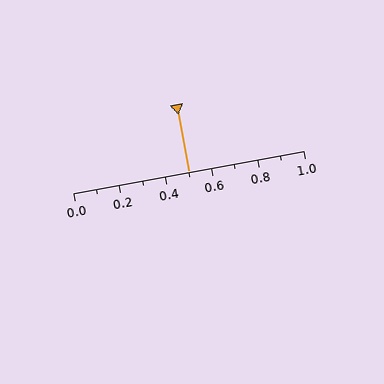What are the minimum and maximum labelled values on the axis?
The axis runs from 0.0 to 1.0.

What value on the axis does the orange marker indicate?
The marker indicates approximately 0.5.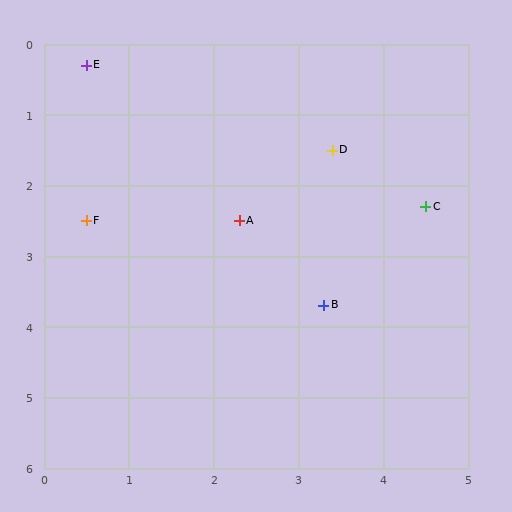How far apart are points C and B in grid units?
Points C and B are about 1.8 grid units apart.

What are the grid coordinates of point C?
Point C is at approximately (4.5, 2.3).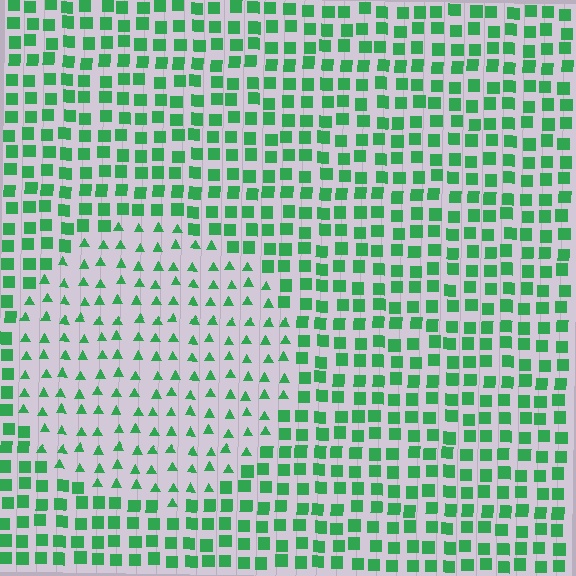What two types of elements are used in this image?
The image uses triangles inside the circle region and squares outside it.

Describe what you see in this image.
The image is filled with small green elements arranged in a uniform grid. A circle-shaped region contains triangles, while the surrounding area contains squares. The boundary is defined purely by the change in element shape.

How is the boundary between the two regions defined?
The boundary is defined by a change in element shape: triangles inside vs. squares outside. All elements share the same color and spacing.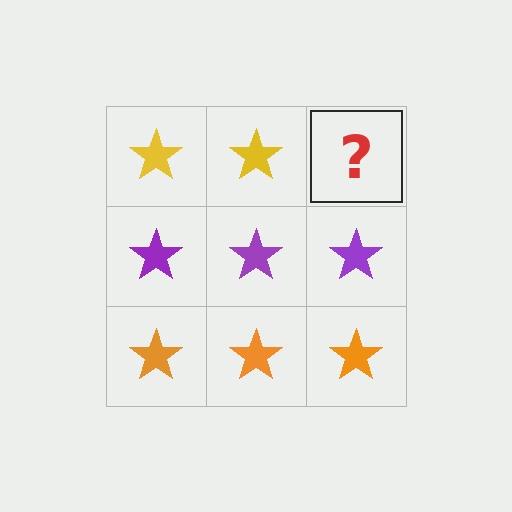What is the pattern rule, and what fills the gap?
The rule is that each row has a consistent color. The gap should be filled with a yellow star.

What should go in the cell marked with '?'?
The missing cell should contain a yellow star.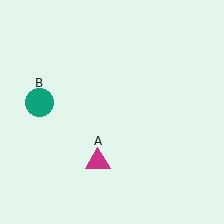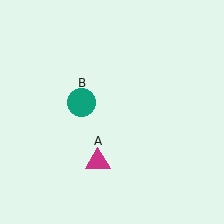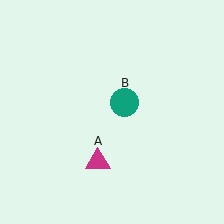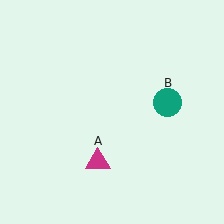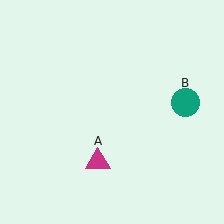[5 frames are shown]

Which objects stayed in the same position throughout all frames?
Magenta triangle (object A) remained stationary.